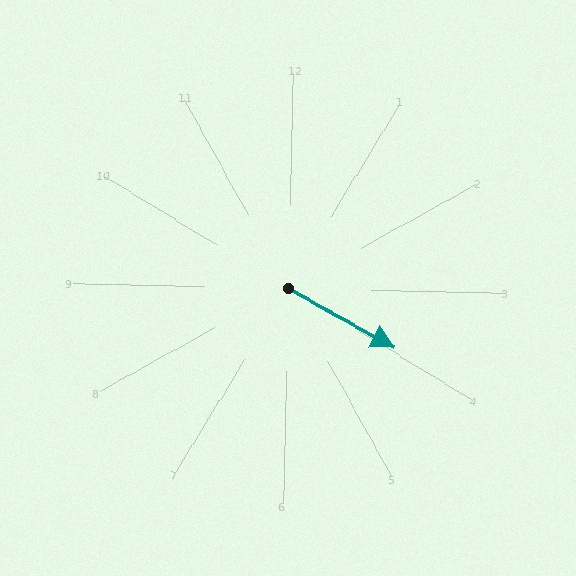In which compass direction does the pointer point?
Southeast.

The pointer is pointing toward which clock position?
Roughly 4 o'clock.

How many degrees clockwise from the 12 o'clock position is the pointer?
Approximately 118 degrees.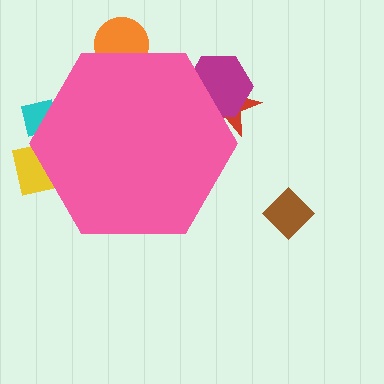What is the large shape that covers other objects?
A pink hexagon.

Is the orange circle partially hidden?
Yes, the orange circle is partially hidden behind the pink hexagon.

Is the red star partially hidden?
Yes, the red star is partially hidden behind the pink hexagon.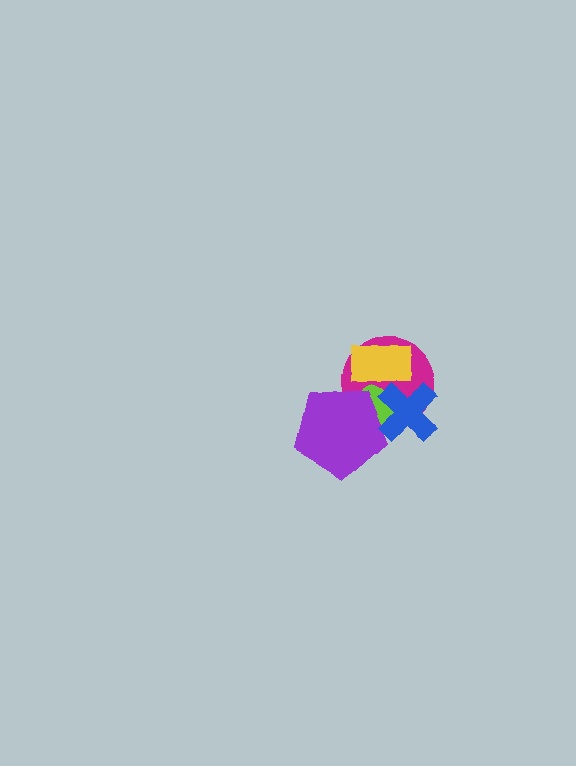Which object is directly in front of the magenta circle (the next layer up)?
The lime ellipse is directly in front of the magenta circle.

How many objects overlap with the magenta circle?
4 objects overlap with the magenta circle.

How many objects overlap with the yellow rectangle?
2 objects overlap with the yellow rectangle.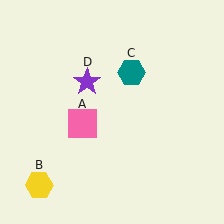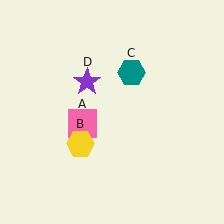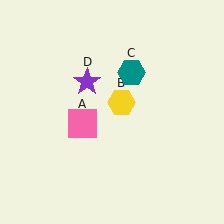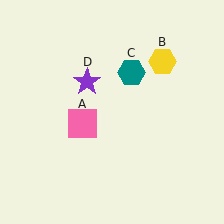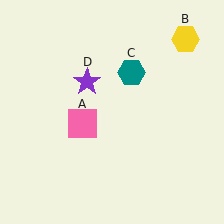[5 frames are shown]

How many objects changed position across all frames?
1 object changed position: yellow hexagon (object B).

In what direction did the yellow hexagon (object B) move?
The yellow hexagon (object B) moved up and to the right.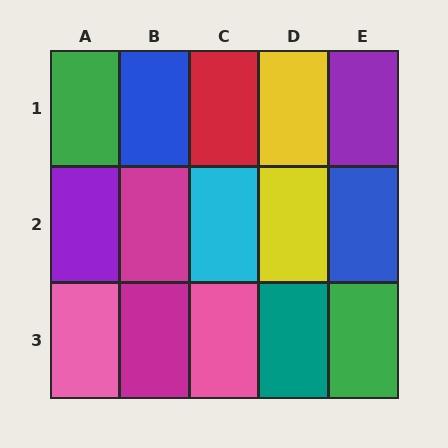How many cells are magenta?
2 cells are magenta.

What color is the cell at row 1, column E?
Purple.